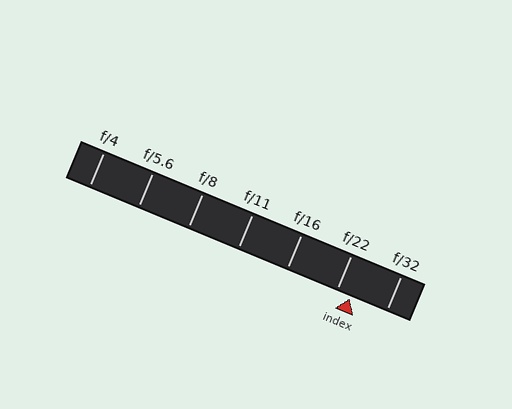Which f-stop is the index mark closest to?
The index mark is closest to f/22.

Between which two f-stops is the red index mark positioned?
The index mark is between f/22 and f/32.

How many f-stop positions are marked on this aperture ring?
There are 7 f-stop positions marked.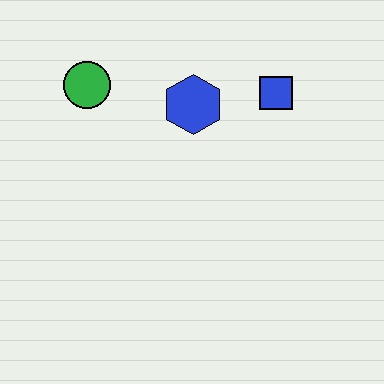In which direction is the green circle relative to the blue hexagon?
The green circle is to the left of the blue hexagon.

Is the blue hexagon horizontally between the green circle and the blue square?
Yes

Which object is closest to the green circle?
The blue hexagon is closest to the green circle.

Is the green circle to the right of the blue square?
No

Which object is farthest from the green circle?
The blue square is farthest from the green circle.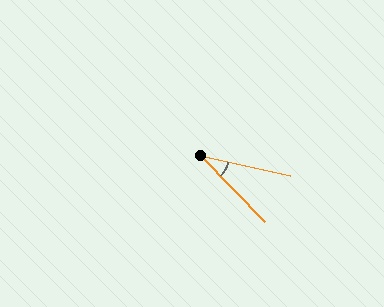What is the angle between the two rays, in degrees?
Approximately 33 degrees.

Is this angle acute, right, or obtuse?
It is acute.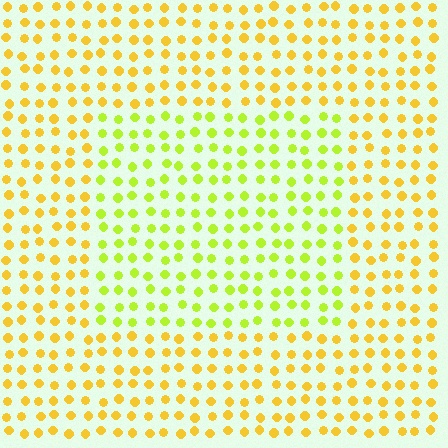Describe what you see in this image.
The image is filled with small yellow elements in a uniform arrangement. A rectangle-shaped region is visible where the elements are tinted to a slightly different hue, forming a subtle color boundary.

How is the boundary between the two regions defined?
The boundary is defined purely by a slight shift in hue (about 34 degrees). Spacing, size, and orientation are identical on both sides.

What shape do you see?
I see a rectangle.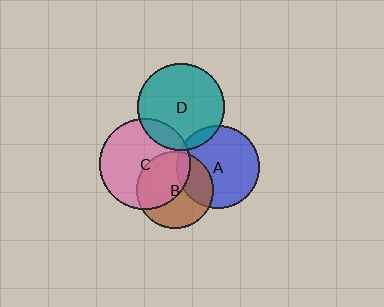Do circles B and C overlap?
Yes.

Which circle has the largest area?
Circle C (pink).